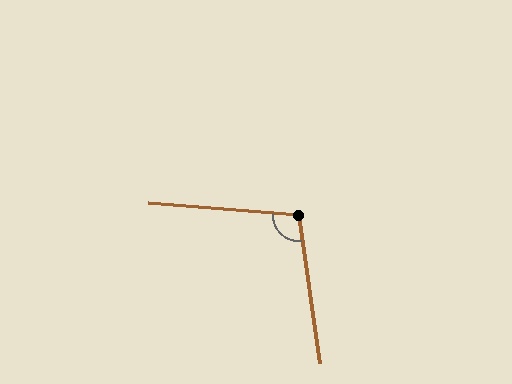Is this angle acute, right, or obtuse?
It is obtuse.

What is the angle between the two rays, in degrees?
Approximately 103 degrees.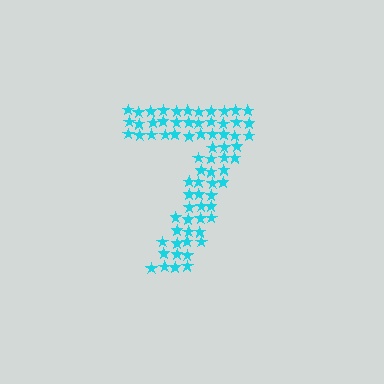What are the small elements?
The small elements are stars.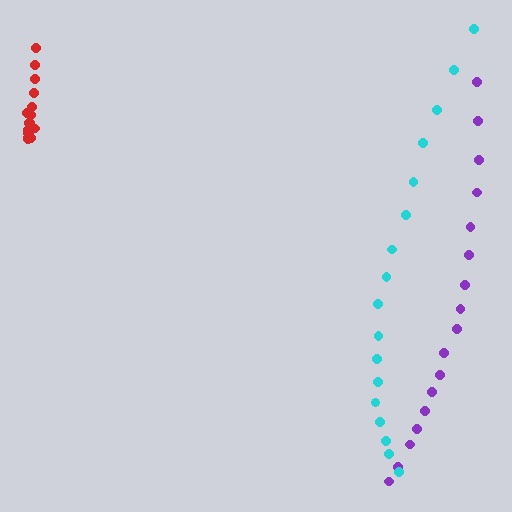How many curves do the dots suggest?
There are 3 distinct paths.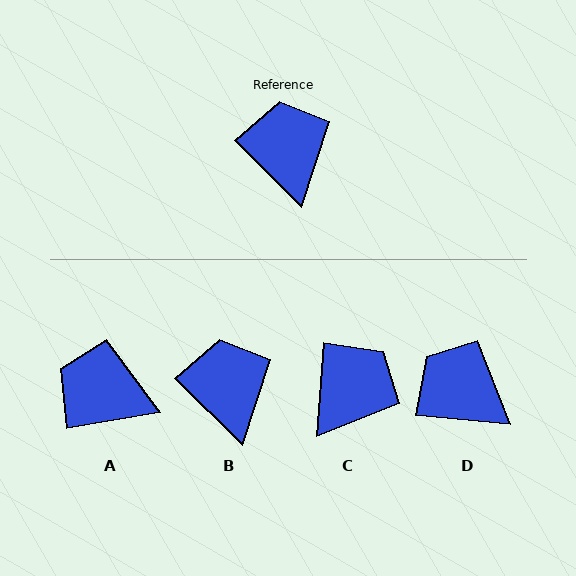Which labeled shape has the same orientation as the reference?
B.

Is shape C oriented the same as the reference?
No, it is off by about 50 degrees.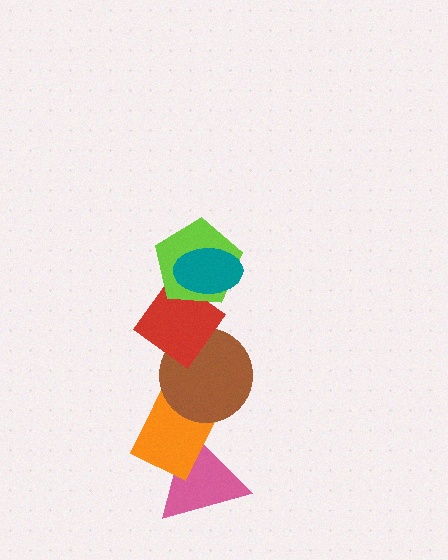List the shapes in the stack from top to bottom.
From top to bottom: the teal ellipse, the lime pentagon, the red diamond, the brown circle, the orange rectangle, the pink triangle.